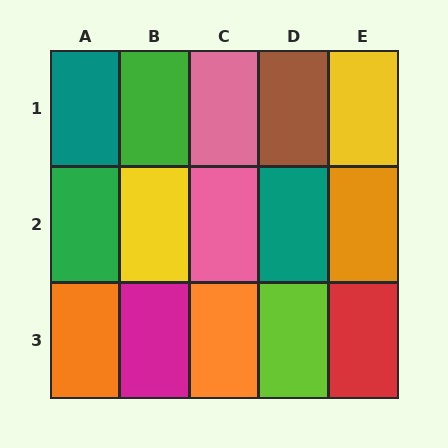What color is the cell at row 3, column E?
Red.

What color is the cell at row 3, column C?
Orange.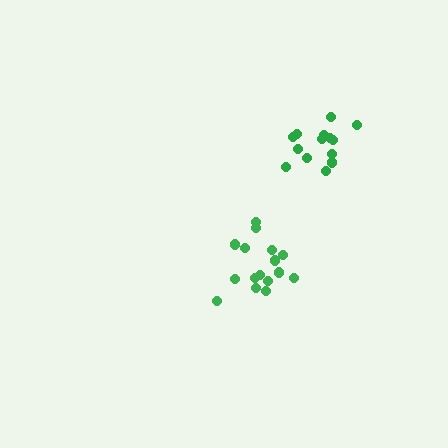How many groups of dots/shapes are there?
There are 2 groups.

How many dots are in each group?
Group 1: 16 dots, Group 2: 14 dots (30 total).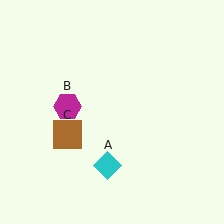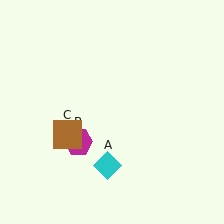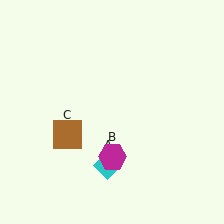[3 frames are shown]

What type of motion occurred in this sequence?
The magenta hexagon (object B) rotated counterclockwise around the center of the scene.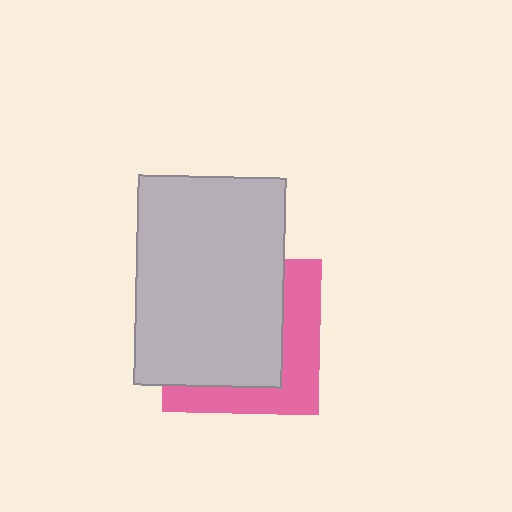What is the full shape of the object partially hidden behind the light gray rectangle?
The partially hidden object is a pink square.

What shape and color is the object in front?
The object in front is a light gray rectangle.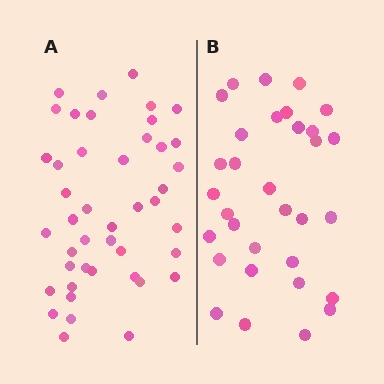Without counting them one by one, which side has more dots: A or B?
Region A (the left region) has more dots.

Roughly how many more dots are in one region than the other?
Region A has roughly 12 or so more dots than region B.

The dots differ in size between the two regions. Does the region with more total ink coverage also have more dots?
No. Region B has more total ink coverage because its dots are larger, but region A actually contains more individual dots. Total area can be misleading — the number of items is what matters here.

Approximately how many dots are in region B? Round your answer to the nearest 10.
About 30 dots. (The exact count is 32, which rounds to 30.)